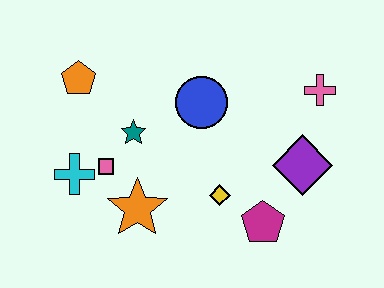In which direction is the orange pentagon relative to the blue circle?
The orange pentagon is to the left of the blue circle.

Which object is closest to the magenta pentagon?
The yellow diamond is closest to the magenta pentagon.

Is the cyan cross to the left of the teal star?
Yes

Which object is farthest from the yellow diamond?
The orange pentagon is farthest from the yellow diamond.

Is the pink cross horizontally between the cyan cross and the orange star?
No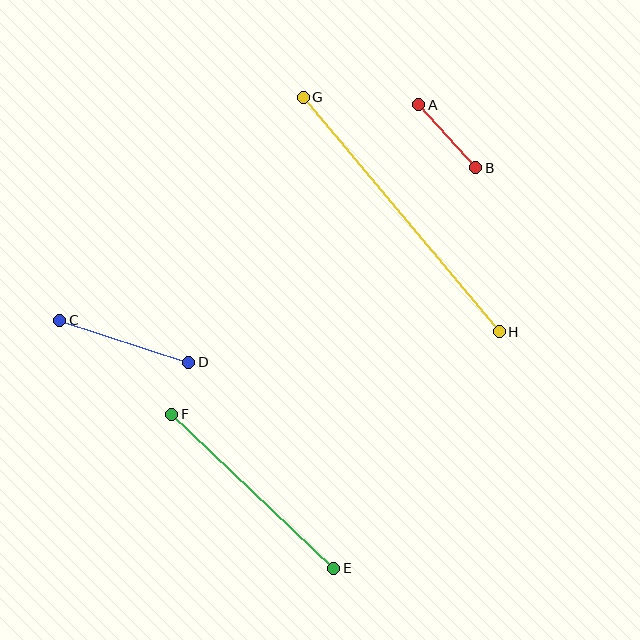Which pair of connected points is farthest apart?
Points G and H are farthest apart.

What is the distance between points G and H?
The distance is approximately 306 pixels.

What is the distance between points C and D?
The distance is approximately 136 pixels.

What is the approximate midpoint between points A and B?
The midpoint is at approximately (447, 136) pixels.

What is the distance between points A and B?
The distance is approximately 85 pixels.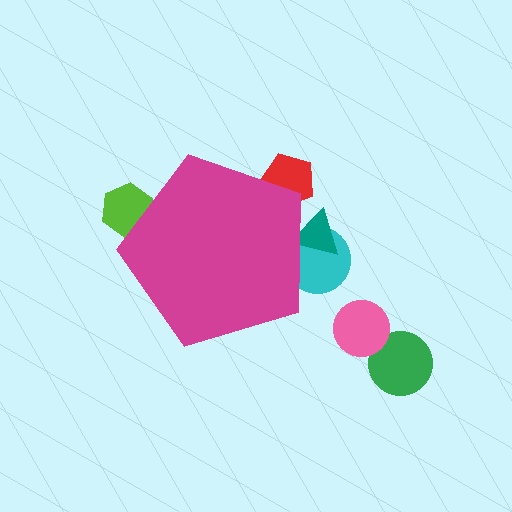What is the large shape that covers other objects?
A magenta pentagon.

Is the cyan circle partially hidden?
Yes, the cyan circle is partially hidden behind the magenta pentagon.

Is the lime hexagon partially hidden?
Yes, the lime hexagon is partially hidden behind the magenta pentagon.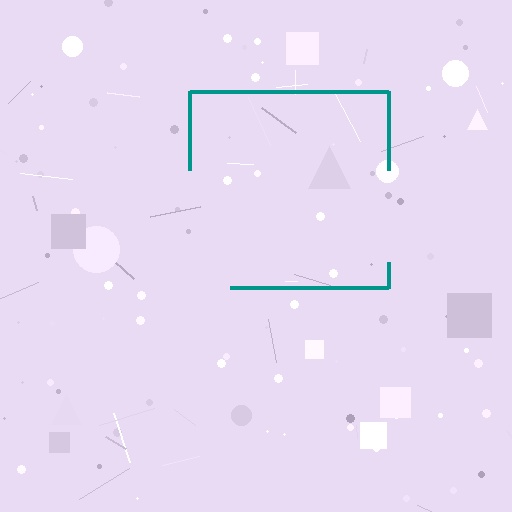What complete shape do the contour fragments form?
The contour fragments form a square.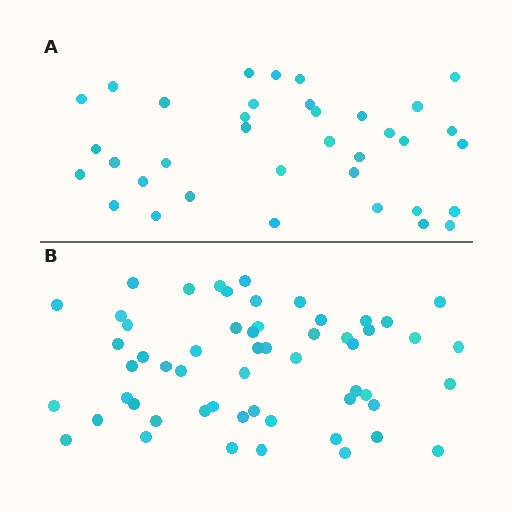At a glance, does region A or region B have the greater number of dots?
Region B (the bottom region) has more dots.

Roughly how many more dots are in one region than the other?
Region B has approximately 20 more dots than region A.